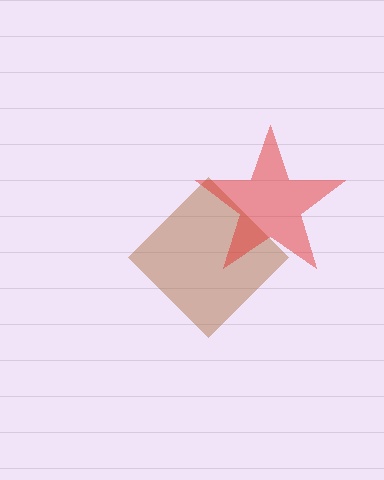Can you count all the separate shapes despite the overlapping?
Yes, there are 2 separate shapes.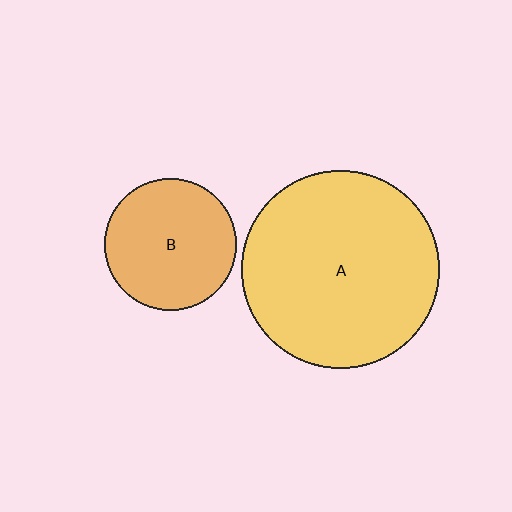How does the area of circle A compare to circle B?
Approximately 2.3 times.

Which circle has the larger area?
Circle A (yellow).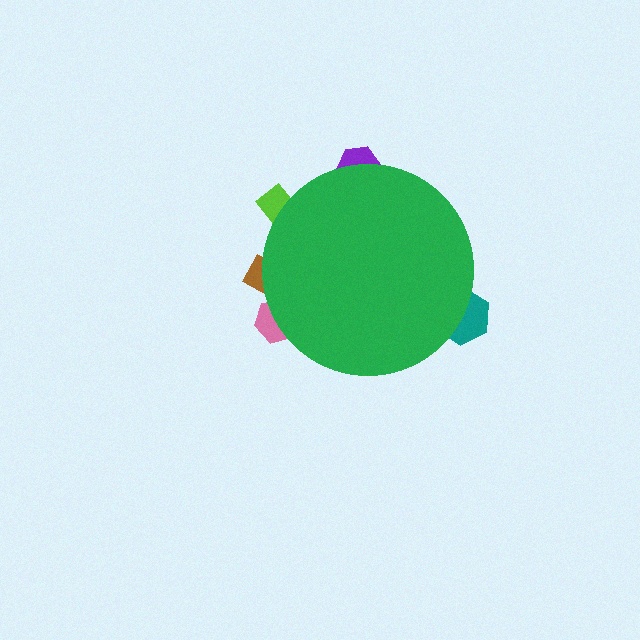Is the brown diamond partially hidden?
Yes, the brown diamond is partially hidden behind the green circle.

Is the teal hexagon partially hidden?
Yes, the teal hexagon is partially hidden behind the green circle.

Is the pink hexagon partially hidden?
Yes, the pink hexagon is partially hidden behind the green circle.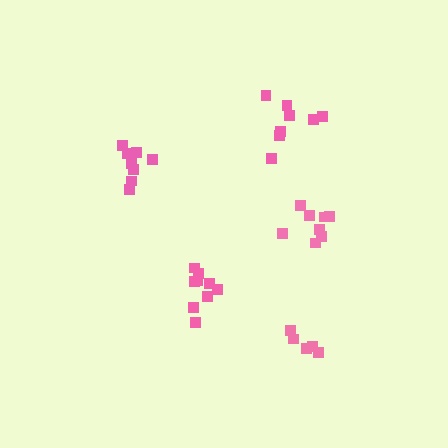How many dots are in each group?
Group 1: 9 dots, Group 2: 8 dots, Group 3: 5 dots, Group 4: 8 dots, Group 5: 8 dots (38 total).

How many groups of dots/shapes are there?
There are 5 groups.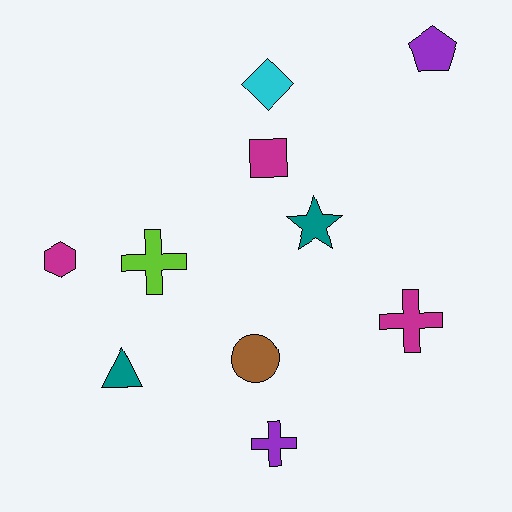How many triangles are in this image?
There is 1 triangle.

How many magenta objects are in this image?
There are 3 magenta objects.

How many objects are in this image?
There are 10 objects.